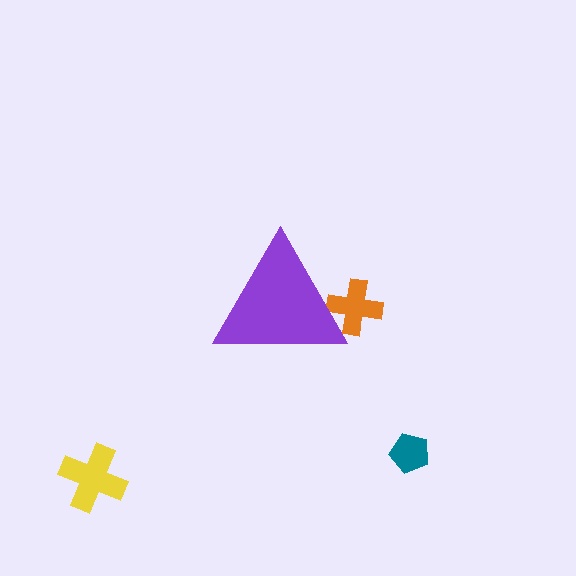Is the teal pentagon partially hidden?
No, the teal pentagon is fully visible.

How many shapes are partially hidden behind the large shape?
1 shape is partially hidden.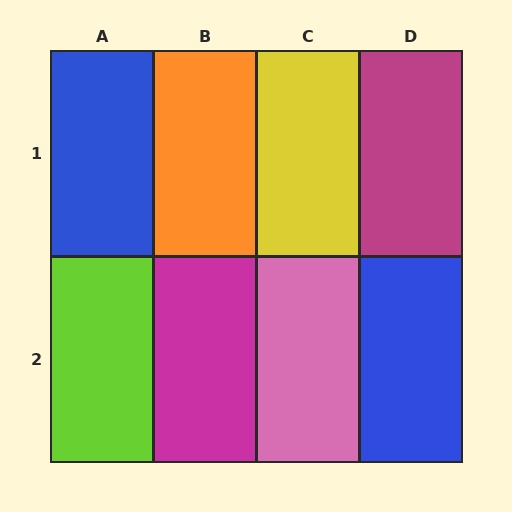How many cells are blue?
2 cells are blue.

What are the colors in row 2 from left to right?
Lime, magenta, pink, blue.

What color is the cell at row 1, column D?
Magenta.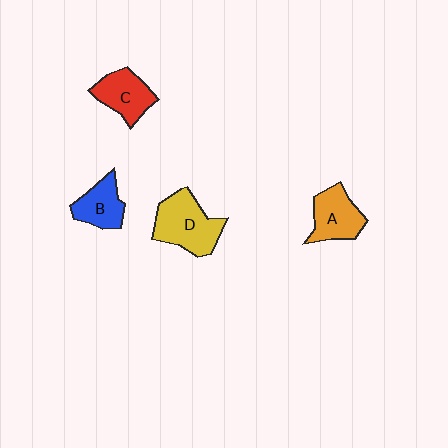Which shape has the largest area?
Shape D (yellow).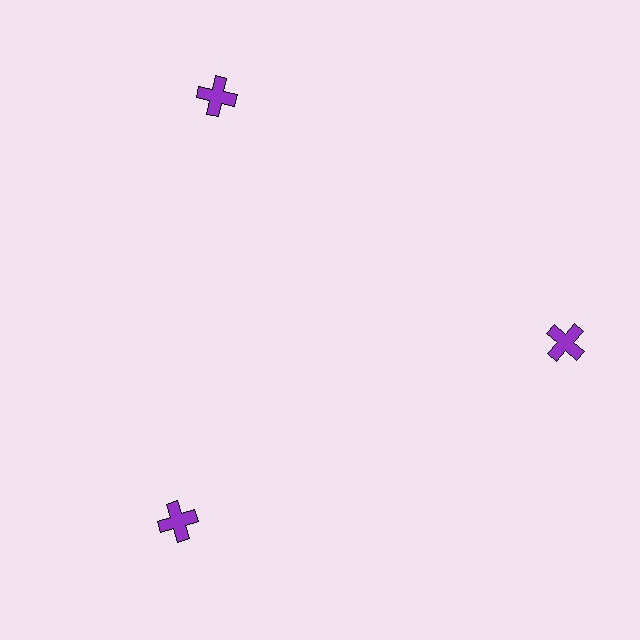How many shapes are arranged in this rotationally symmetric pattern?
There are 3 shapes, arranged in 3 groups of 1.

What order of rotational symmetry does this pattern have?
This pattern has 3-fold rotational symmetry.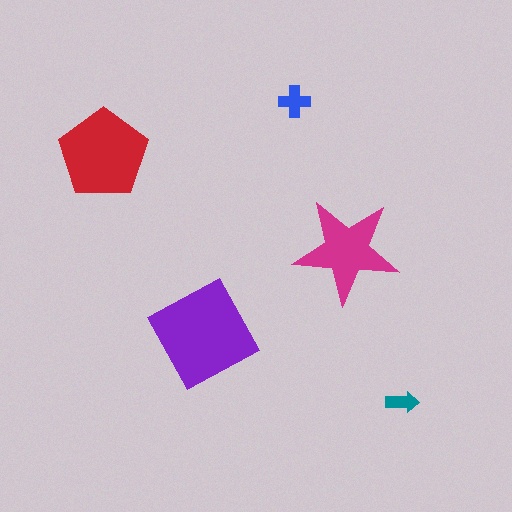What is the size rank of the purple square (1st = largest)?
1st.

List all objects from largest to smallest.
The purple square, the red pentagon, the magenta star, the blue cross, the teal arrow.